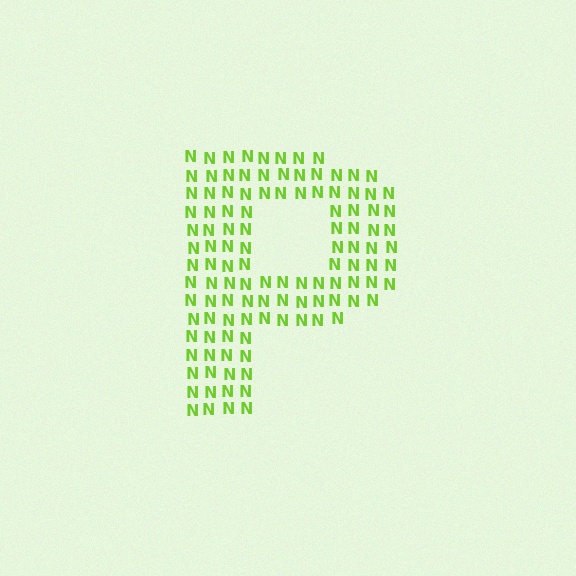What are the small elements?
The small elements are letter N's.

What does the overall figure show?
The overall figure shows the letter P.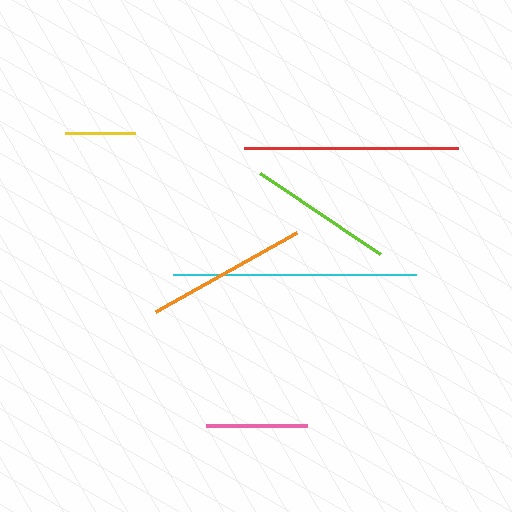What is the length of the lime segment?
The lime segment is approximately 145 pixels long.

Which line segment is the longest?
The cyan line is the longest at approximately 242 pixels.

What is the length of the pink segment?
The pink segment is approximately 101 pixels long.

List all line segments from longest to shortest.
From longest to shortest: cyan, red, orange, lime, pink, yellow.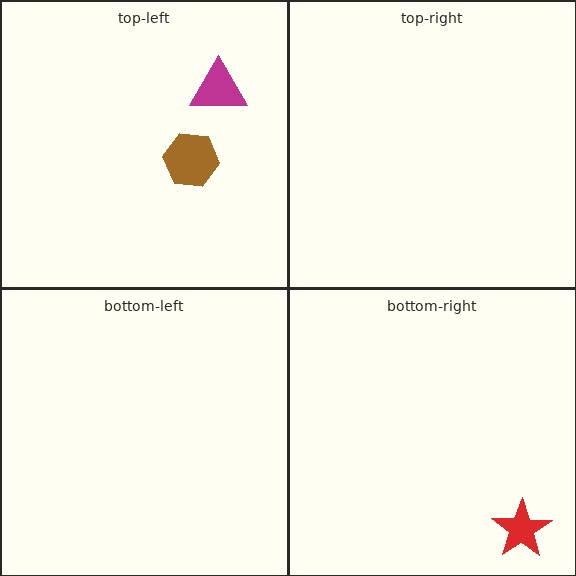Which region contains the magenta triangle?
The top-left region.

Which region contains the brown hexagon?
The top-left region.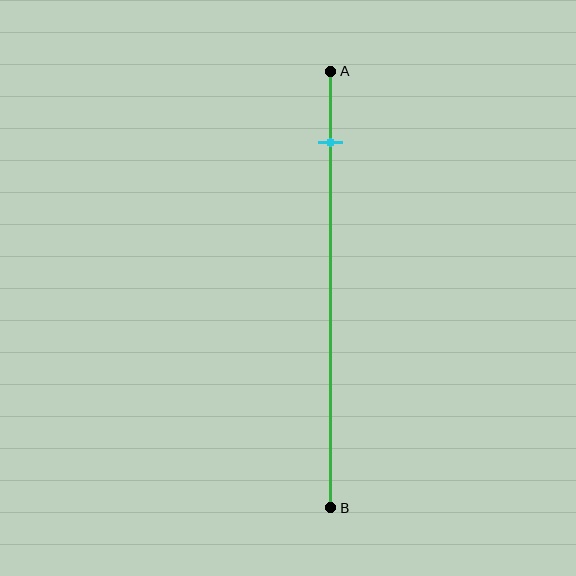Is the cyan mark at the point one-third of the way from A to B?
No, the mark is at about 15% from A, not at the 33% one-third point.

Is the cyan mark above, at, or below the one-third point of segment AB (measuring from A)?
The cyan mark is above the one-third point of segment AB.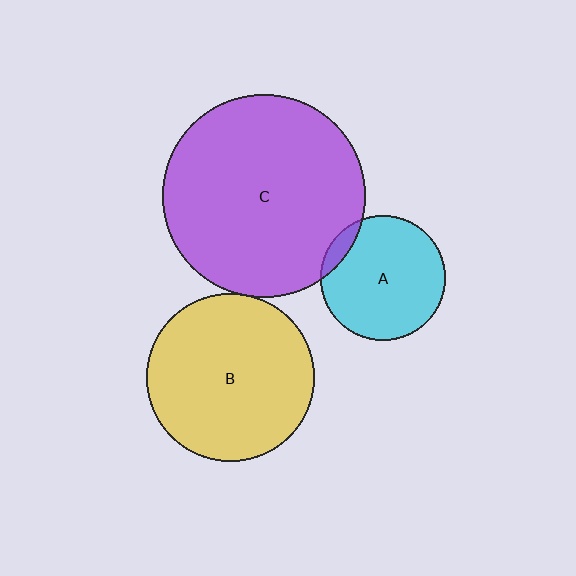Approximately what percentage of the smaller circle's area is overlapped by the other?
Approximately 5%.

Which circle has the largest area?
Circle C (purple).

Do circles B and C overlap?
Yes.